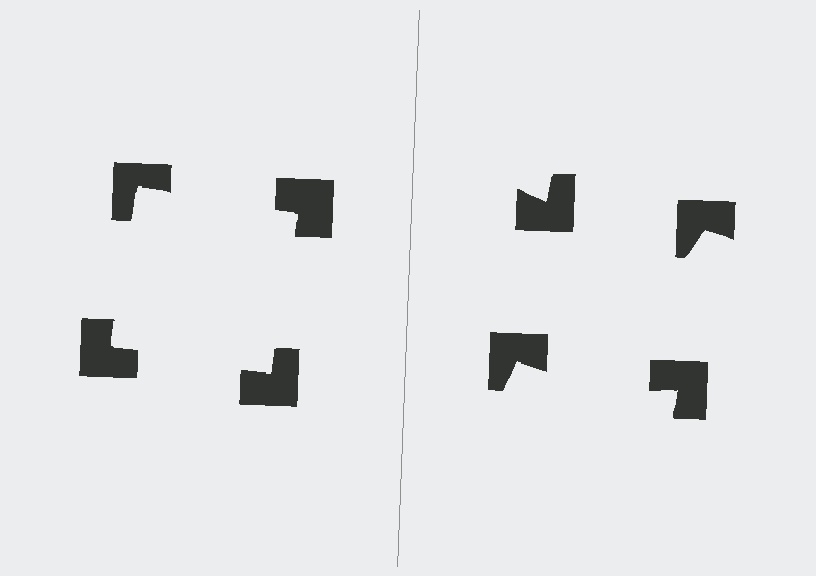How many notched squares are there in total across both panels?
8 — 4 on each side.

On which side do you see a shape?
An illusory square appears on the left side. On the right side the wedge cuts are rotated, so no coherent shape forms.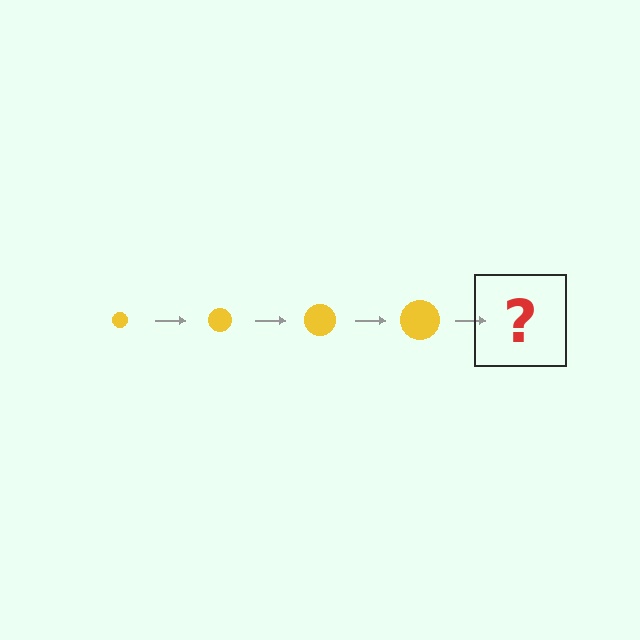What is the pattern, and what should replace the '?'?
The pattern is that the circle gets progressively larger each step. The '?' should be a yellow circle, larger than the previous one.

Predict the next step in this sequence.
The next step is a yellow circle, larger than the previous one.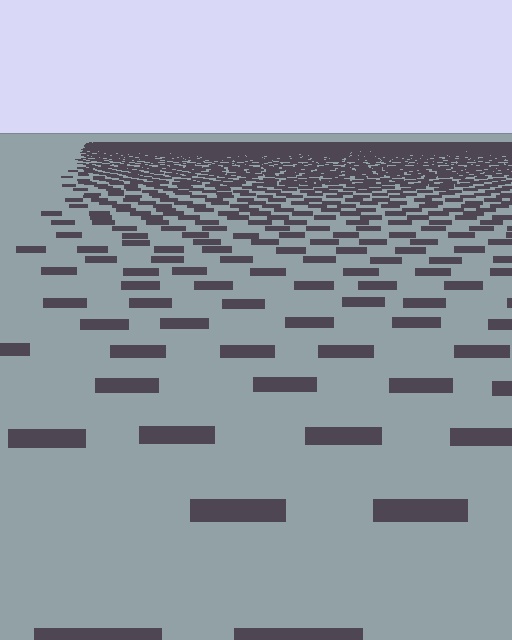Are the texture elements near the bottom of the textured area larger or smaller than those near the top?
Larger. Near the bottom, elements are closer to the viewer and appear at a bigger on-screen size.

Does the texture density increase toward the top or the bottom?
Density increases toward the top.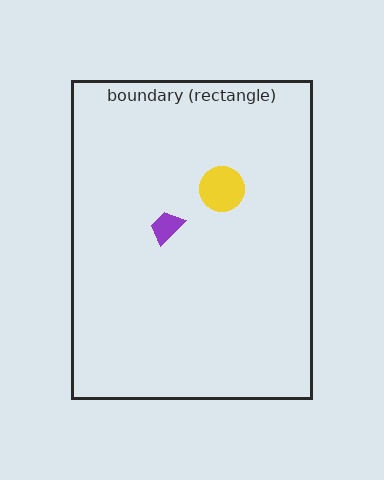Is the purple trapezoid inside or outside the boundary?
Inside.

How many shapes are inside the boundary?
2 inside, 0 outside.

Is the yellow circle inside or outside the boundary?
Inside.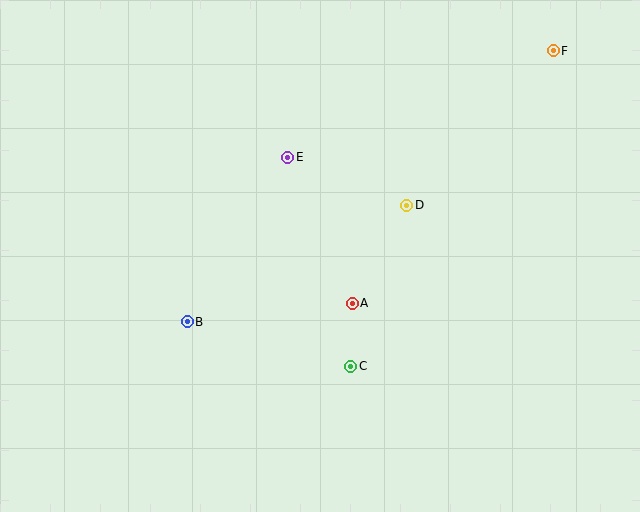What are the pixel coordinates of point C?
Point C is at (351, 366).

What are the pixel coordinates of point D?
Point D is at (407, 205).